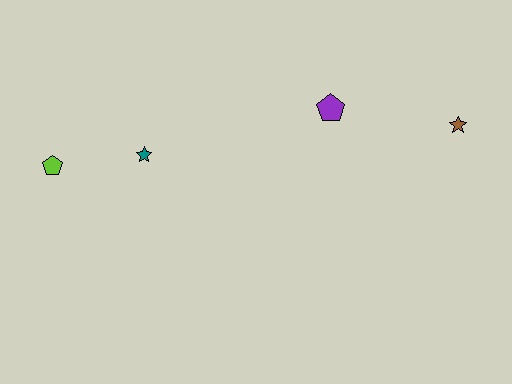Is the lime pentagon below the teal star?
Yes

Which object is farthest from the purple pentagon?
The lime pentagon is farthest from the purple pentagon.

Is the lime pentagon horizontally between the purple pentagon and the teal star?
No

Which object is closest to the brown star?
The purple pentagon is closest to the brown star.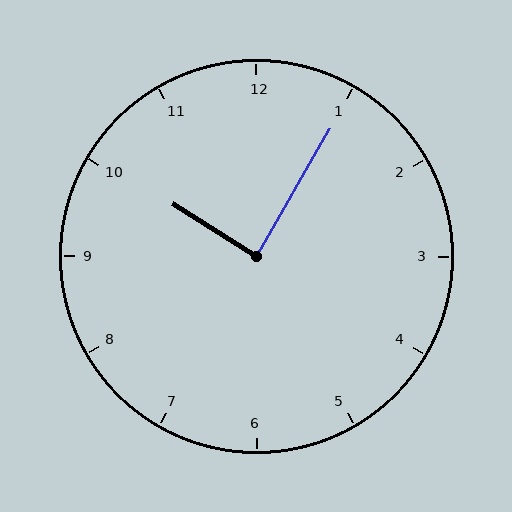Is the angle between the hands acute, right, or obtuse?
It is right.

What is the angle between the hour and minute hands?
Approximately 88 degrees.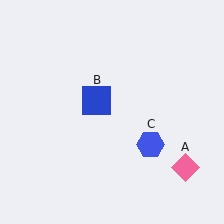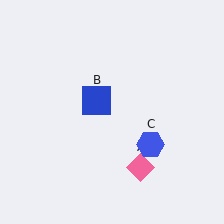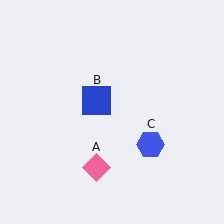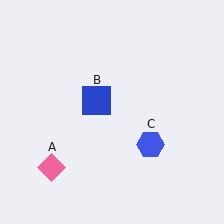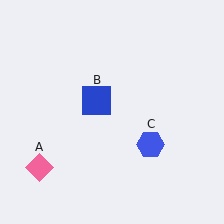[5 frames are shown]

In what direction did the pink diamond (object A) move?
The pink diamond (object A) moved left.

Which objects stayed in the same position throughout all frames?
Blue square (object B) and blue hexagon (object C) remained stationary.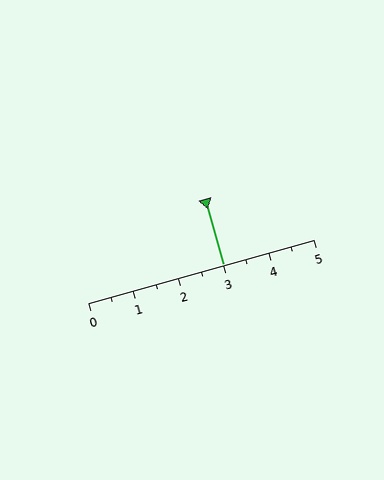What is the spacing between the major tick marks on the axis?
The major ticks are spaced 1 apart.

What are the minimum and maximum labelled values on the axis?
The axis runs from 0 to 5.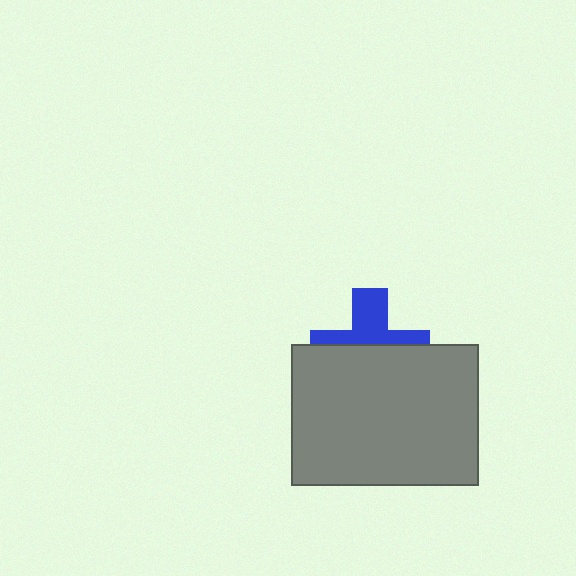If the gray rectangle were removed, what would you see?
You would see the complete blue cross.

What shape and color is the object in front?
The object in front is a gray rectangle.